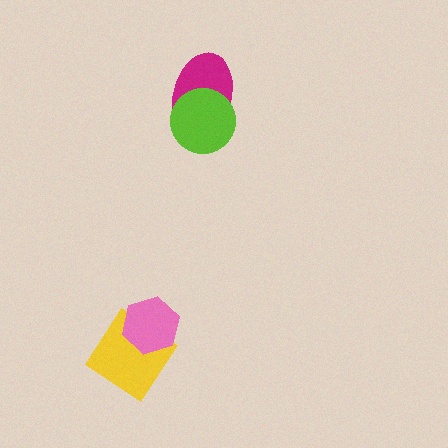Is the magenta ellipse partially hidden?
Yes, it is partially covered by another shape.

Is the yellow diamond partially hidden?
Yes, it is partially covered by another shape.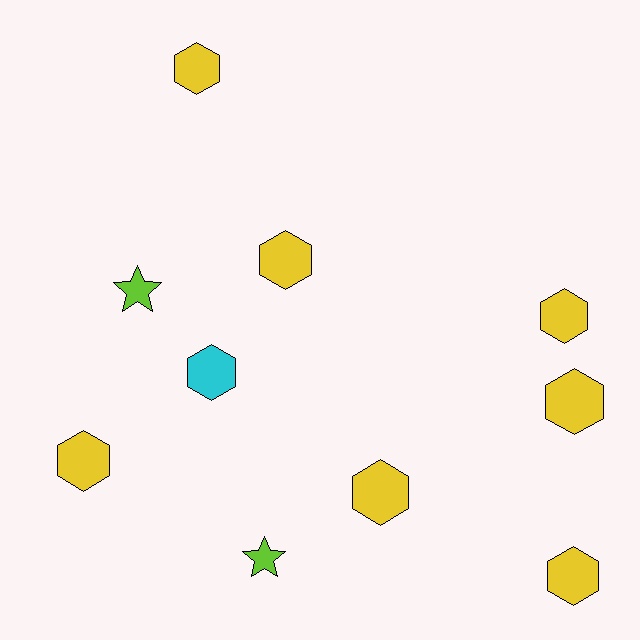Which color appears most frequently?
Yellow, with 7 objects.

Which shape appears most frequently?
Hexagon, with 8 objects.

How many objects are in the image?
There are 10 objects.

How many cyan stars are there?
There are no cyan stars.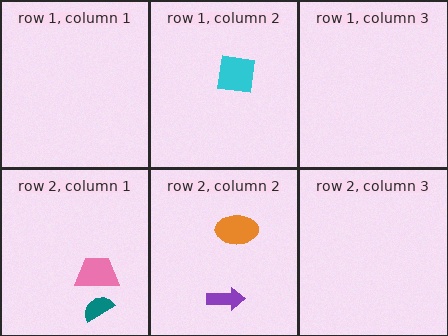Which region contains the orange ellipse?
The row 2, column 2 region.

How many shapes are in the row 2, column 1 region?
2.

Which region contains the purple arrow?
The row 2, column 2 region.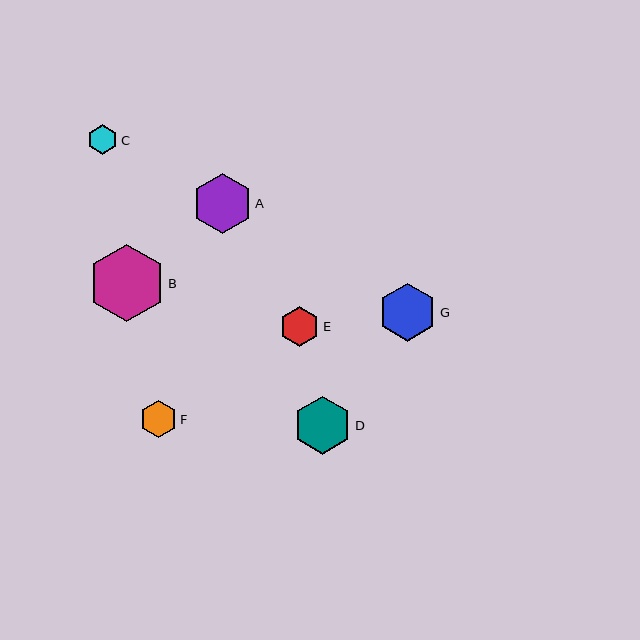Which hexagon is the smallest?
Hexagon C is the smallest with a size of approximately 30 pixels.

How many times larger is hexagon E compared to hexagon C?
Hexagon E is approximately 1.4 times the size of hexagon C.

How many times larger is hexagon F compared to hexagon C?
Hexagon F is approximately 1.3 times the size of hexagon C.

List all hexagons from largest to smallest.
From largest to smallest: B, A, G, D, E, F, C.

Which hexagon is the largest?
Hexagon B is the largest with a size of approximately 77 pixels.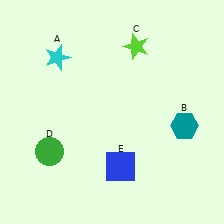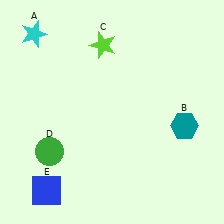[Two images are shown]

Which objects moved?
The objects that moved are: the cyan star (A), the lime star (C), the blue square (E).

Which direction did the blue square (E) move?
The blue square (E) moved left.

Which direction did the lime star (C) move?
The lime star (C) moved left.